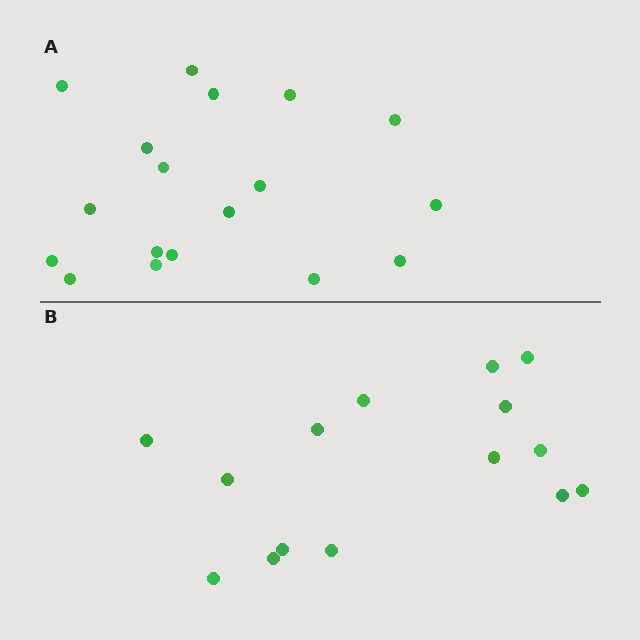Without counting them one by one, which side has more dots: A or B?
Region A (the top region) has more dots.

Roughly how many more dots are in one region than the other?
Region A has just a few more — roughly 2 or 3 more dots than region B.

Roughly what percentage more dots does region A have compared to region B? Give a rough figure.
About 20% more.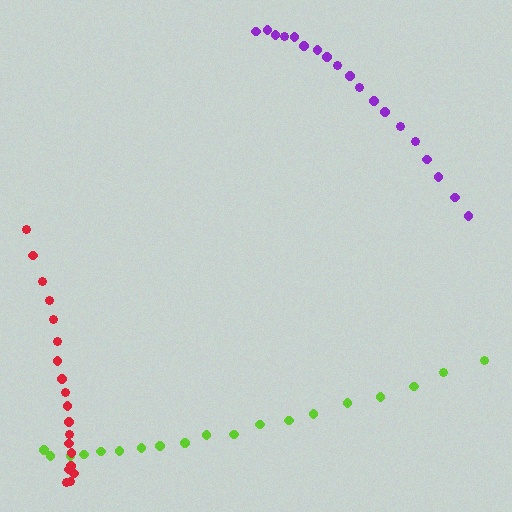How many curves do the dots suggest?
There are 3 distinct paths.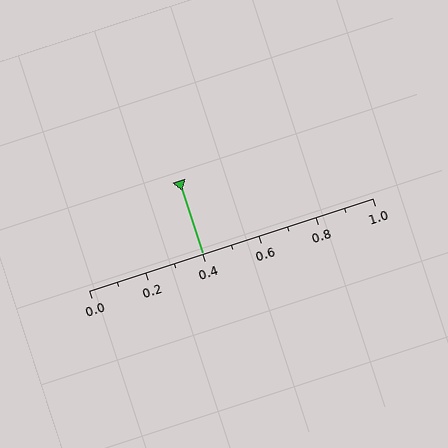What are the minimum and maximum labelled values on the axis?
The axis runs from 0.0 to 1.0.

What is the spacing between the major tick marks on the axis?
The major ticks are spaced 0.2 apart.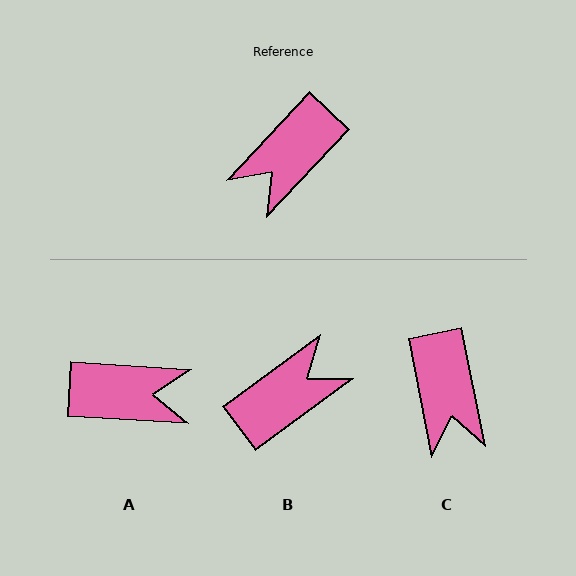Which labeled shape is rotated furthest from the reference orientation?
B, about 170 degrees away.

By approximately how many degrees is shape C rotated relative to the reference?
Approximately 55 degrees counter-clockwise.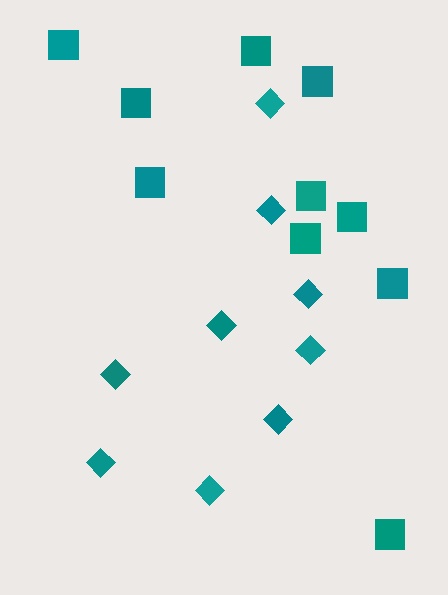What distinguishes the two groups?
There are 2 groups: one group of squares (10) and one group of diamonds (9).